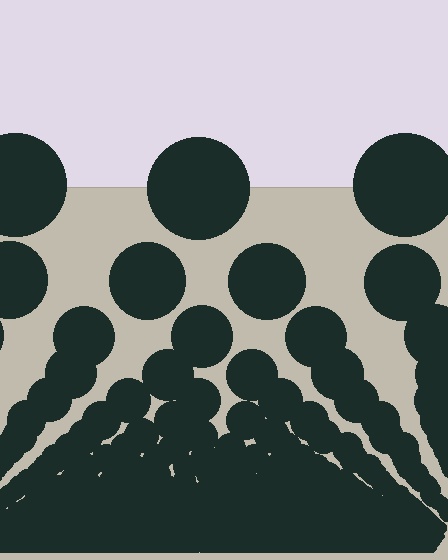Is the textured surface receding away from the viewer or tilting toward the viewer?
The surface appears to tilt toward the viewer. Texture elements get larger and sparser toward the top.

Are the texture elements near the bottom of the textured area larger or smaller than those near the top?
Smaller. The gradient is inverted — elements near the bottom are smaller and denser.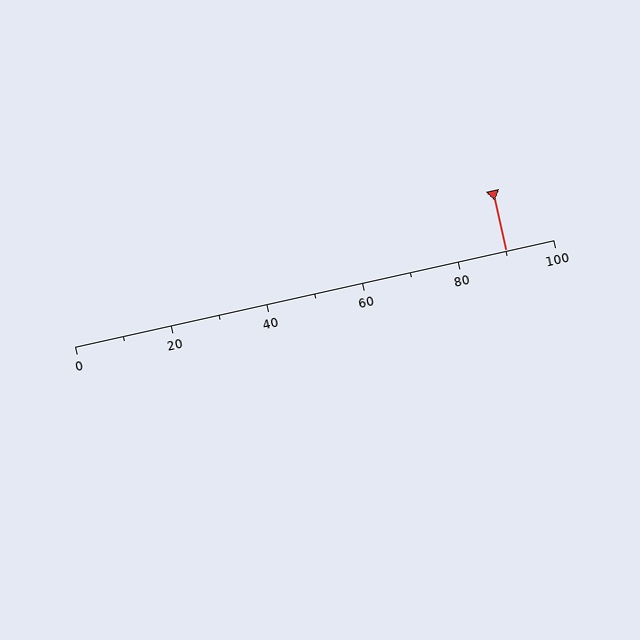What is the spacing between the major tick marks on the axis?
The major ticks are spaced 20 apart.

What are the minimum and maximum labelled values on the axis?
The axis runs from 0 to 100.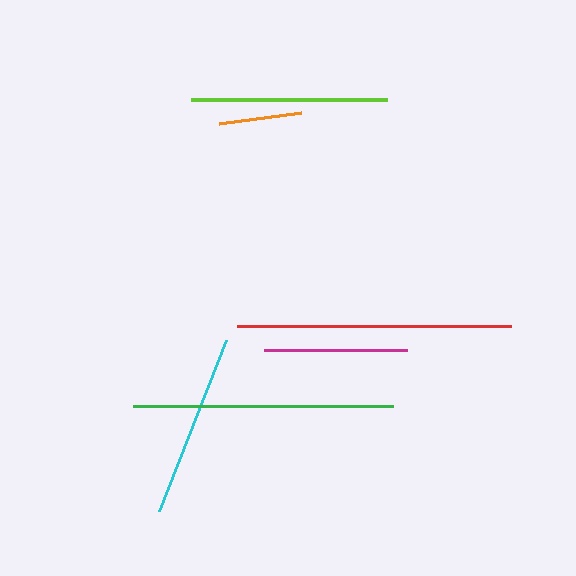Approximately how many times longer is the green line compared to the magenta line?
The green line is approximately 1.8 times the length of the magenta line.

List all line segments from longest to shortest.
From longest to shortest: red, green, lime, cyan, magenta, orange.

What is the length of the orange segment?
The orange segment is approximately 83 pixels long.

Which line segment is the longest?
The red line is the longest at approximately 273 pixels.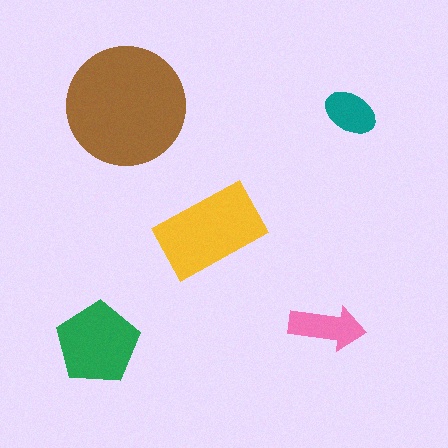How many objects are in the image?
There are 5 objects in the image.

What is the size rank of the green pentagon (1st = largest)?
3rd.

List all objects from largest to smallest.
The brown circle, the yellow rectangle, the green pentagon, the pink arrow, the teal ellipse.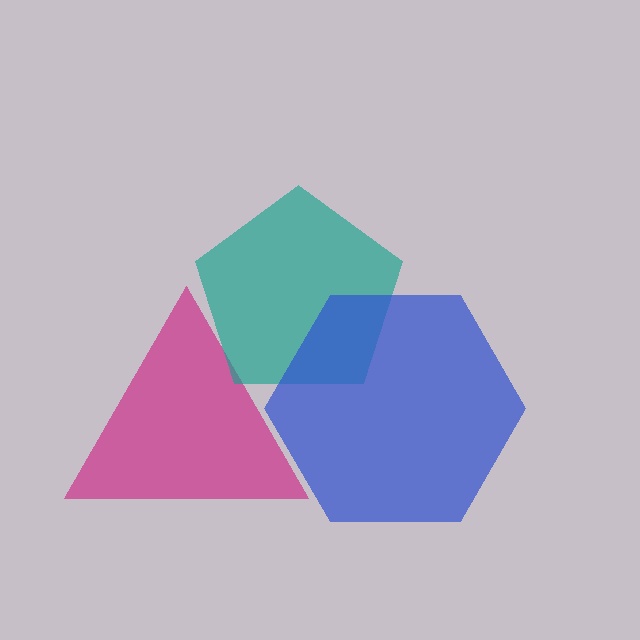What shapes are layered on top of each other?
The layered shapes are: a magenta triangle, a teal pentagon, a blue hexagon.